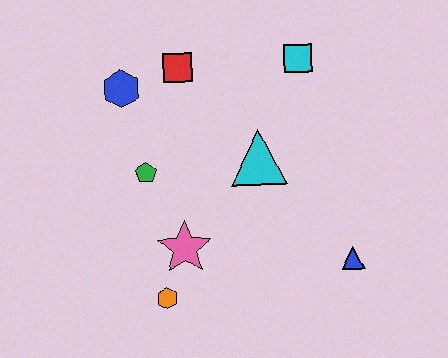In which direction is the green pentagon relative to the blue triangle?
The green pentagon is to the left of the blue triangle.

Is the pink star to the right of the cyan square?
No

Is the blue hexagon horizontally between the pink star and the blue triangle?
No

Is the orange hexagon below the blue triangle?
Yes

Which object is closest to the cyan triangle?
The cyan square is closest to the cyan triangle.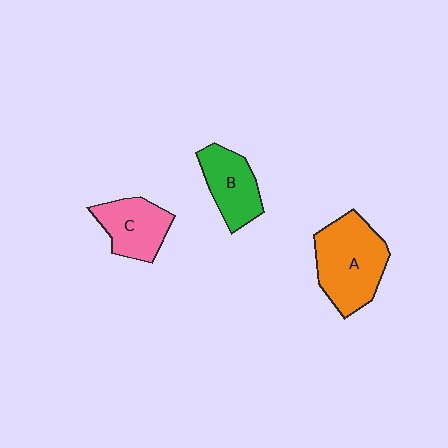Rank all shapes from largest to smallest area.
From largest to smallest: A (orange), C (pink), B (green).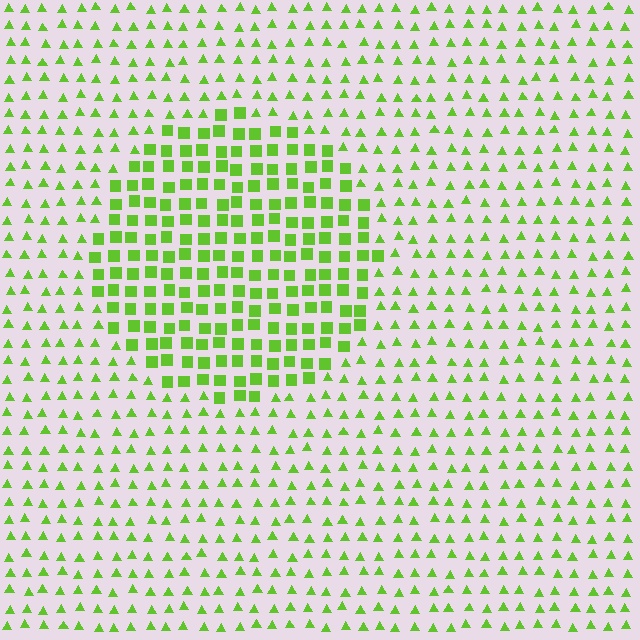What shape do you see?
I see a circle.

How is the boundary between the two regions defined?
The boundary is defined by a change in element shape: squares inside vs. triangles outside. All elements share the same color and spacing.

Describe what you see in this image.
The image is filled with small lime elements arranged in a uniform grid. A circle-shaped region contains squares, while the surrounding area contains triangles. The boundary is defined purely by the change in element shape.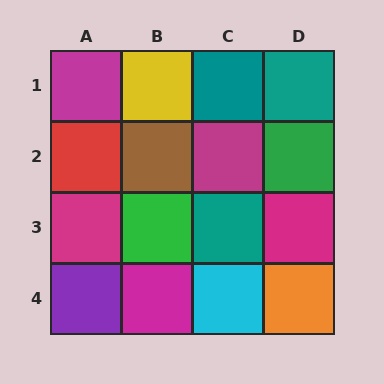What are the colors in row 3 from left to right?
Magenta, green, teal, magenta.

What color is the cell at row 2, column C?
Magenta.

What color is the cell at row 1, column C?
Teal.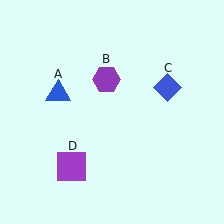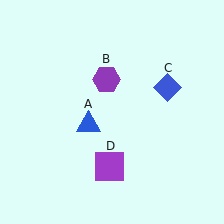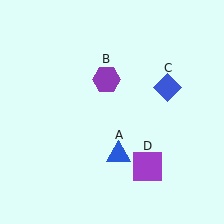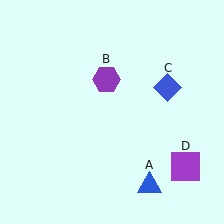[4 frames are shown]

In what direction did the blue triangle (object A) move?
The blue triangle (object A) moved down and to the right.